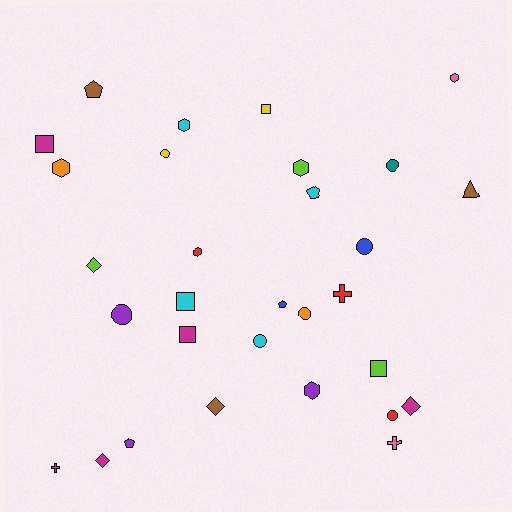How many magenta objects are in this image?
There are 5 magenta objects.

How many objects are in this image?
There are 30 objects.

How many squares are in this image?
There are 5 squares.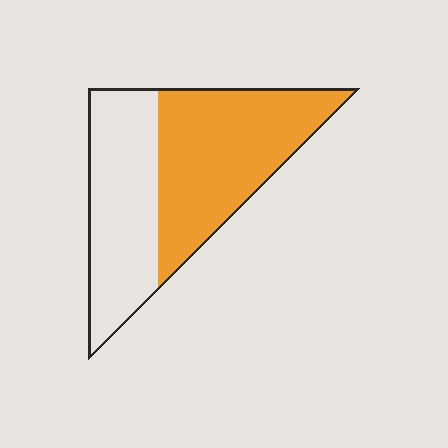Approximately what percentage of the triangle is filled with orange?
Approximately 55%.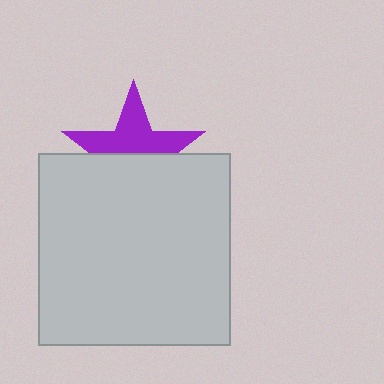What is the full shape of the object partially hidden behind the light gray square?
The partially hidden object is a purple star.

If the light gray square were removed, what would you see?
You would see the complete purple star.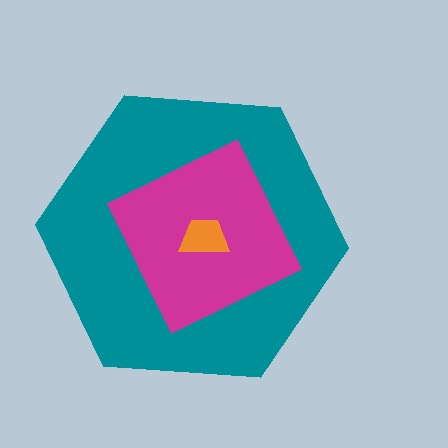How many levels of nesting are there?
3.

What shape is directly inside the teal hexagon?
The magenta diamond.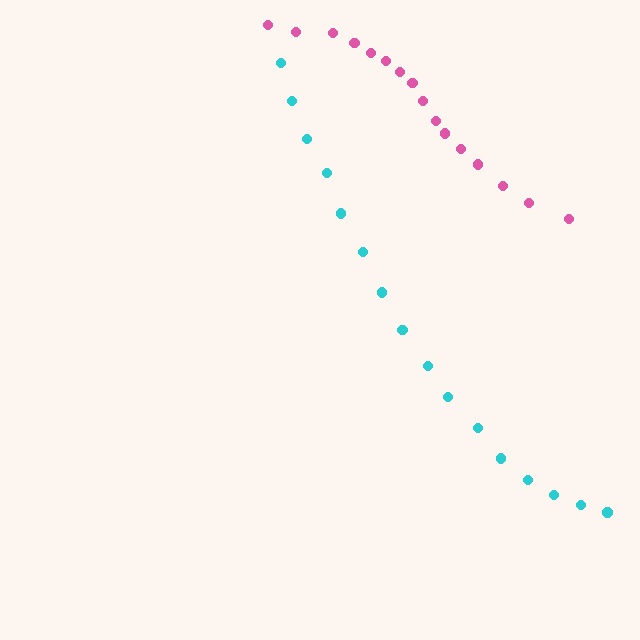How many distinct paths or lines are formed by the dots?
There are 2 distinct paths.